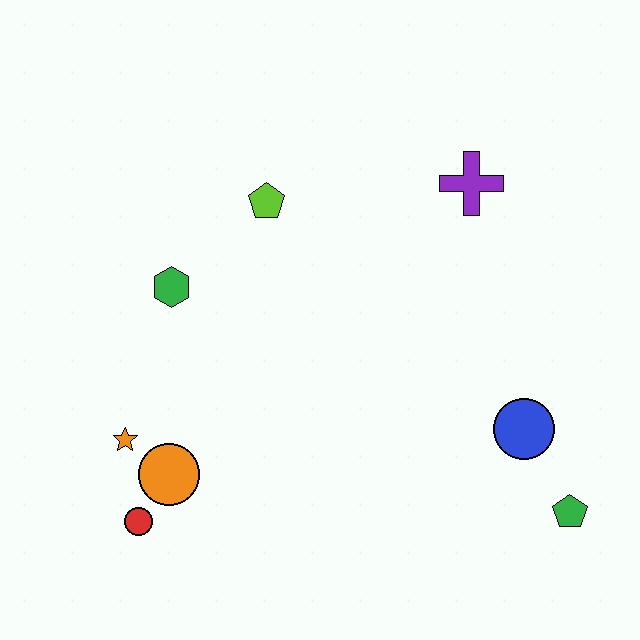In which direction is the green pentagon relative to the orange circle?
The green pentagon is to the right of the orange circle.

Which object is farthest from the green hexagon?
The green pentagon is farthest from the green hexagon.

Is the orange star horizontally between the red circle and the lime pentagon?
No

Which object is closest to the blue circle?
The green pentagon is closest to the blue circle.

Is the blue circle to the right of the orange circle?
Yes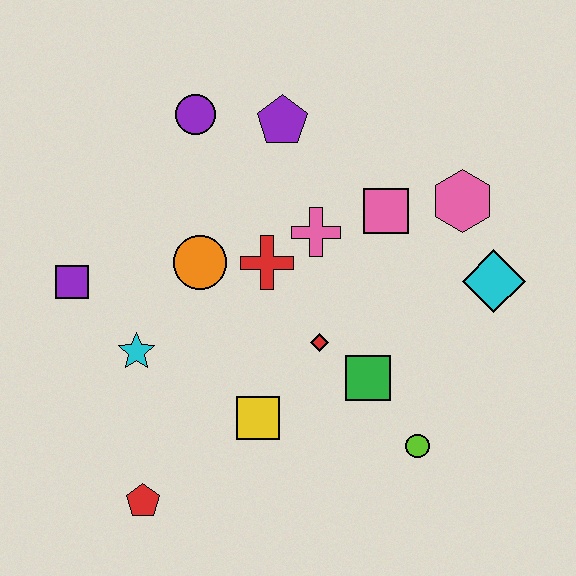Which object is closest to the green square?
The red diamond is closest to the green square.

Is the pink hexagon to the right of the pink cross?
Yes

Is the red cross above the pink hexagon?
No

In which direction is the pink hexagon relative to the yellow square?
The pink hexagon is above the yellow square.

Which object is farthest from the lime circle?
The purple circle is farthest from the lime circle.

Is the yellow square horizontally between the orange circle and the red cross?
Yes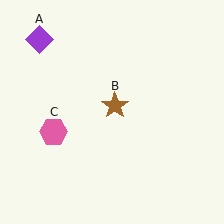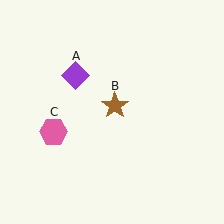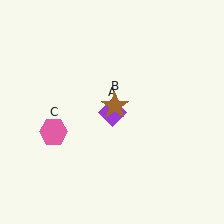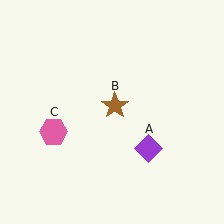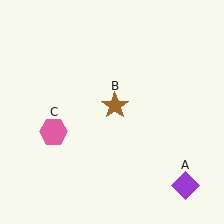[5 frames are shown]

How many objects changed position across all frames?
1 object changed position: purple diamond (object A).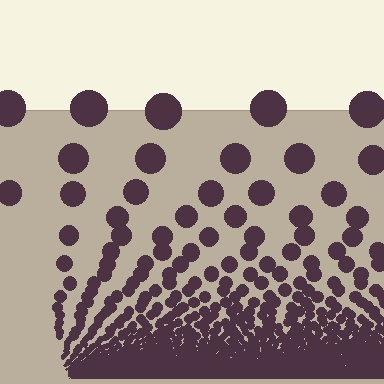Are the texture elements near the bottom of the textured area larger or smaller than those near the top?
Smaller. The gradient is inverted — elements near the bottom are smaller and denser.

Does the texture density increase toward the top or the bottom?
Density increases toward the bottom.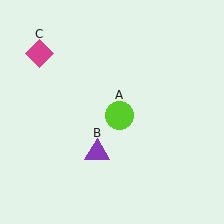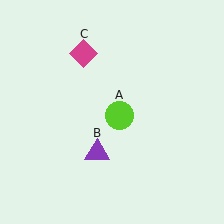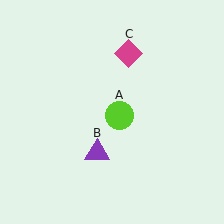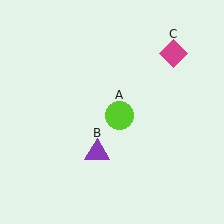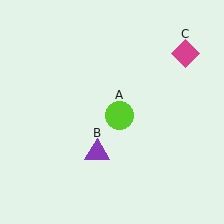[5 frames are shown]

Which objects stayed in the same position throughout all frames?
Lime circle (object A) and purple triangle (object B) remained stationary.